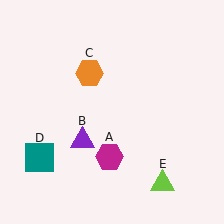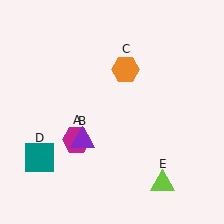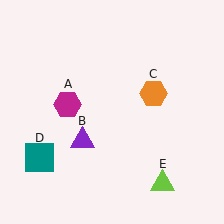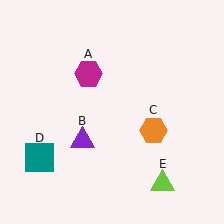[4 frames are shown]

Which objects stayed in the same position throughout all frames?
Purple triangle (object B) and teal square (object D) and lime triangle (object E) remained stationary.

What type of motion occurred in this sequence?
The magenta hexagon (object A), orange hexagon (object C) rotated clockwise around the center of the scene.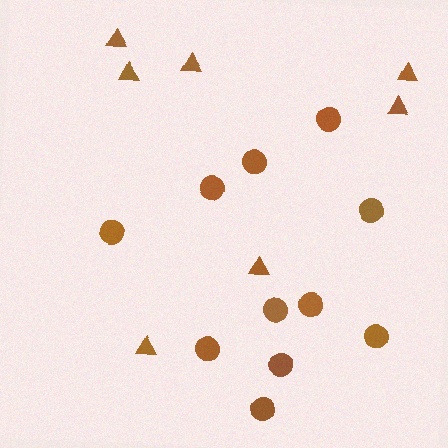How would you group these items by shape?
There are 2 groups: one group of circles (11) and one group of triangles (7).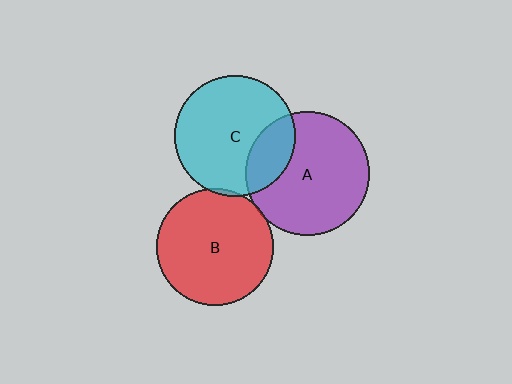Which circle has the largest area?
Circle A (purple).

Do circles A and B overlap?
Yes.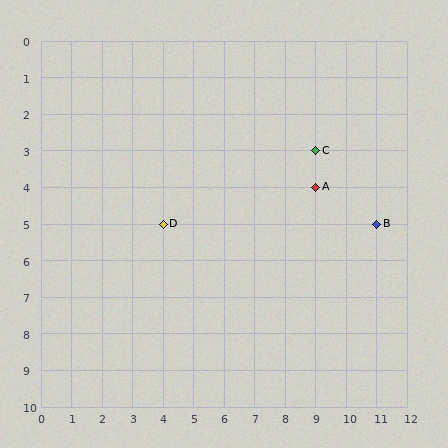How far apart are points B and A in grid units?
Points B and A are 2 columns and 1 row apart (about 2.2 grid units diagonally).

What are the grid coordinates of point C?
Point C is at grid coordinates (9, 3).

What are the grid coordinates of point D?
Point D is at grid coordinates (4, 5).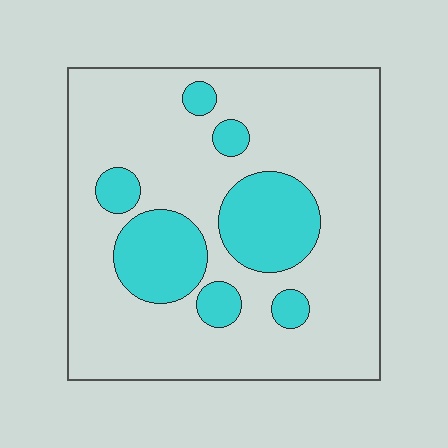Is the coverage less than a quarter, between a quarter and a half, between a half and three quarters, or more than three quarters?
Less than a quarter.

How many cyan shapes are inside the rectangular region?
7.